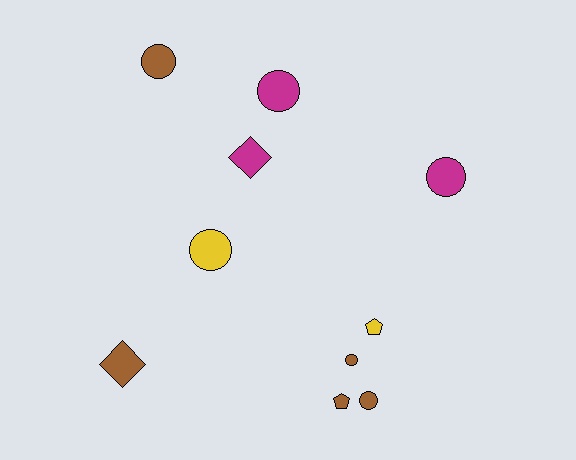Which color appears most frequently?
Brown, with 5 objects.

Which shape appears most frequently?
Circle, with 6 objects.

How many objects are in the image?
There are 10 objects.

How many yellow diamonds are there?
There are no yellow diamonds.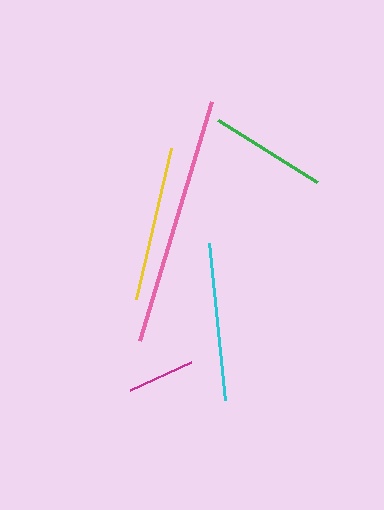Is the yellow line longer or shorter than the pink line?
The pink line is longer than the yellow line.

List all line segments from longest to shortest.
From longest to shortest: pink, cyan, yellow, green, magenta.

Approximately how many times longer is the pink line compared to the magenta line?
The pink line is approximately 3.7 times the length of the magenta line.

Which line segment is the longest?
The pink line is the longest at approximately 249 pixels.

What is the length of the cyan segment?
The cyan segment is approximately 157 pixels long.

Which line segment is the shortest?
The magenta line is the shortest at approximately 67 pixels.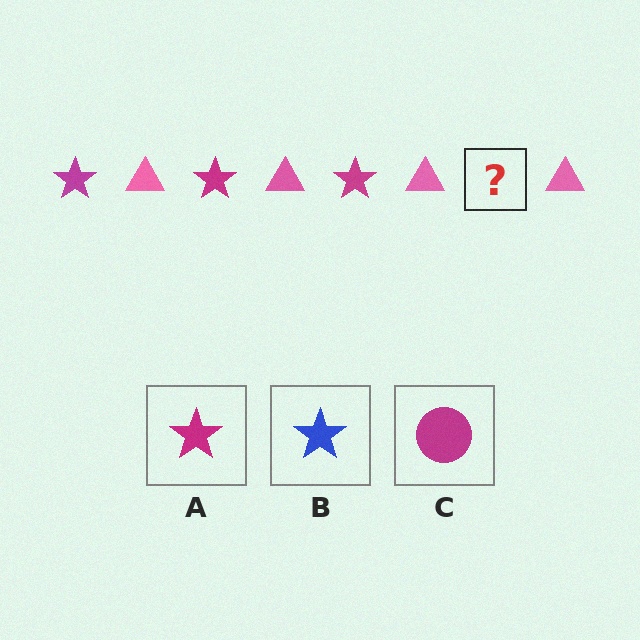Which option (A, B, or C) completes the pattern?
A.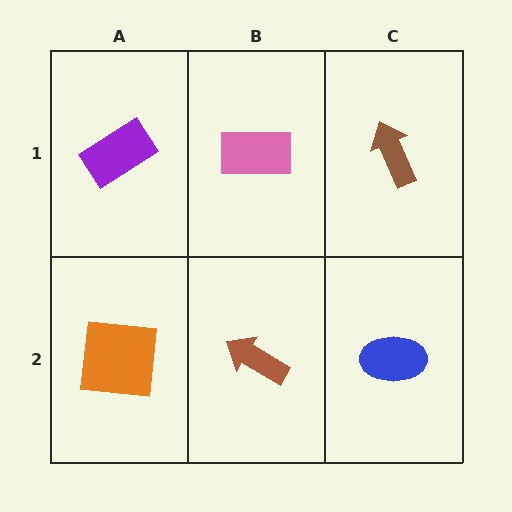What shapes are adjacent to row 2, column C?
A brown arrow (row 1, column C), a brown arrow (row 2, column B).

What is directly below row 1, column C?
A blue ellipse.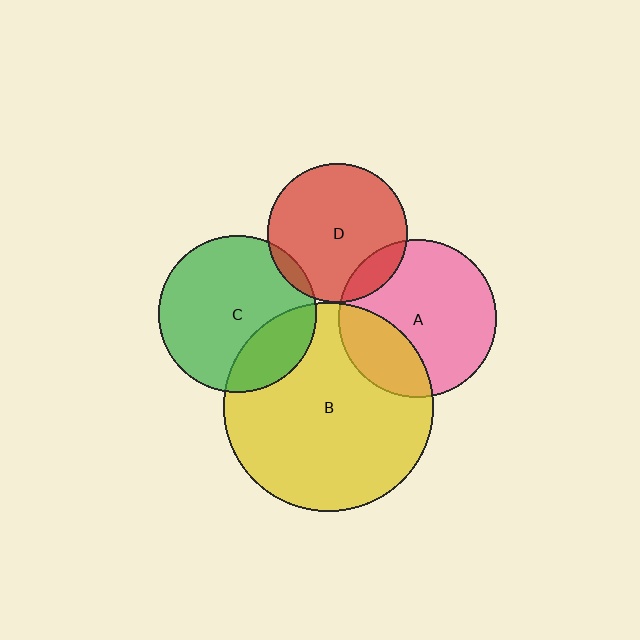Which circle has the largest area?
Circle B (yellow).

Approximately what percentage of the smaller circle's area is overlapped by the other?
Approximately 25%.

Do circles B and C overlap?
Yes.